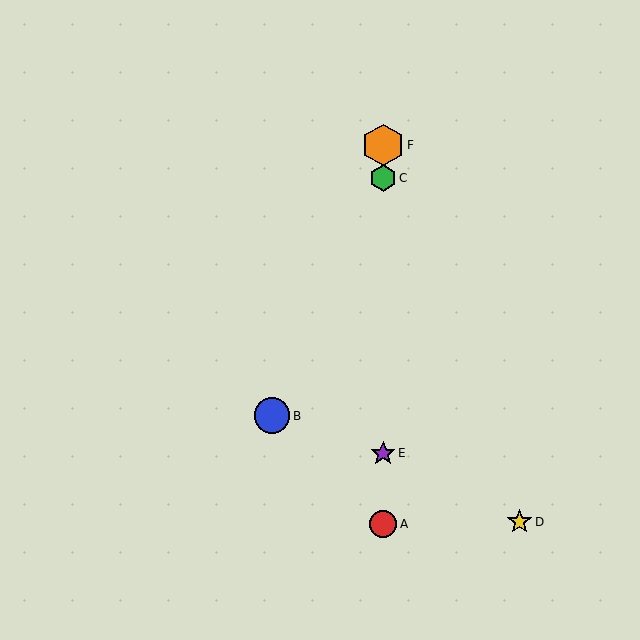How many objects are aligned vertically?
4 objects (A, C, E, F) are aligned vertically.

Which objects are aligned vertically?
Objects A, C, E, F are aligned vertically.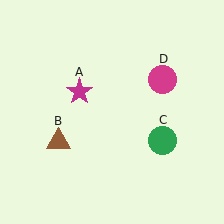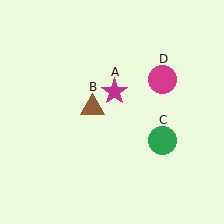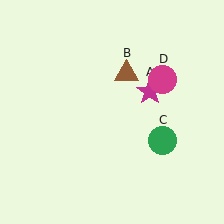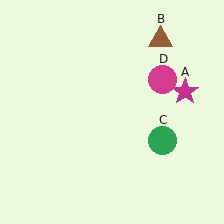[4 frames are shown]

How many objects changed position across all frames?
2 objects changed position: magenta star (object A), brown triangle (object B).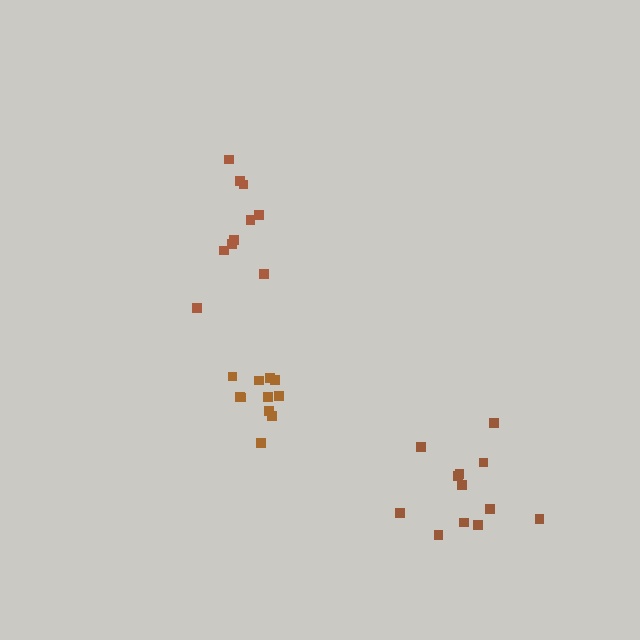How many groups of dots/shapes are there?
There are 3 groups.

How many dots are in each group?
Group 1: 12 dots, Group 2: 10 dots, Group 3: 11 dots (33 total).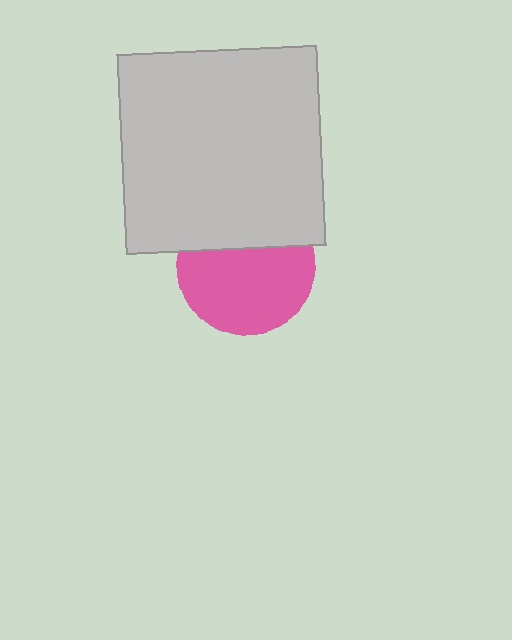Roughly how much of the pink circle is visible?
About half of it is visible (roughly 65%).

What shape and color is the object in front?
The object in front is a light gray square.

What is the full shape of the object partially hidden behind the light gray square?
The partially hidden object is a pink circle.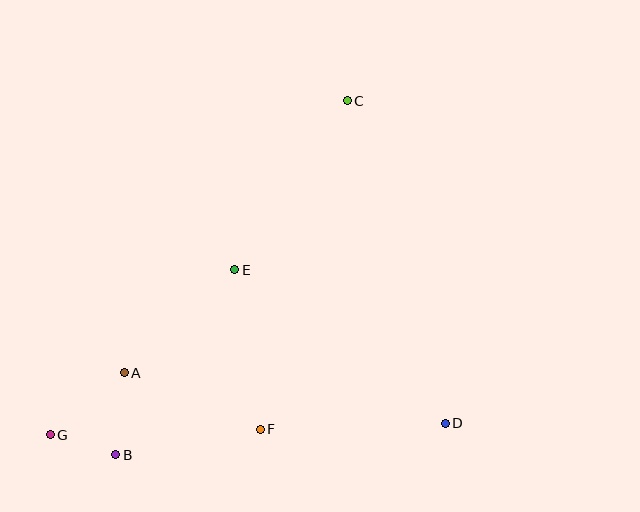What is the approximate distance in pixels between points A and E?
The distance between A and E is approximately 151 pixels.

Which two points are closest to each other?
Points B and G are closest to each other.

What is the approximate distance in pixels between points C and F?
The distance between C and F is approximately 340 pixels.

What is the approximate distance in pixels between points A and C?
The distance between A and C is approximately 352 pixels.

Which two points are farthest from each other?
Points C and G are farthest from each other.